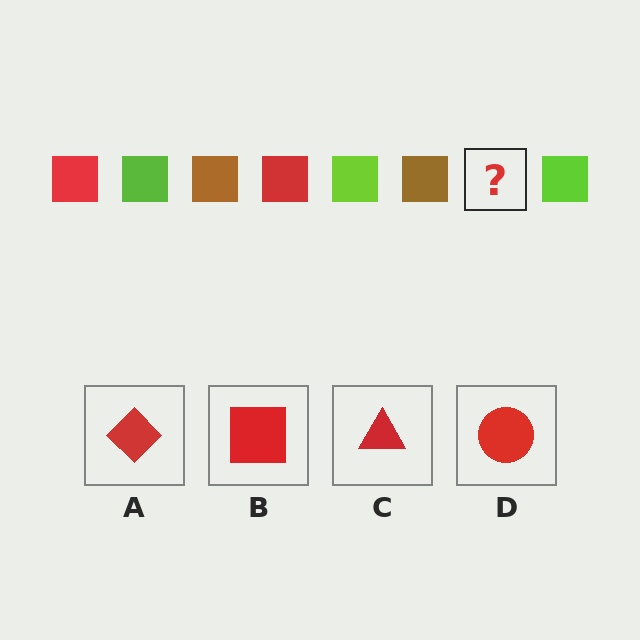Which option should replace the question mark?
Option B.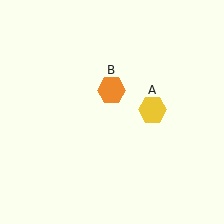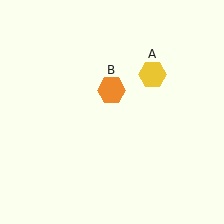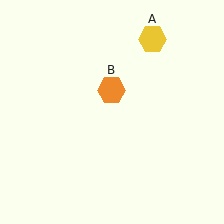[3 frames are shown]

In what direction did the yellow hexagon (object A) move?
The yellow hexagon (object A) moved up.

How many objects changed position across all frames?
1 object changed position: yellow hexagon (object A).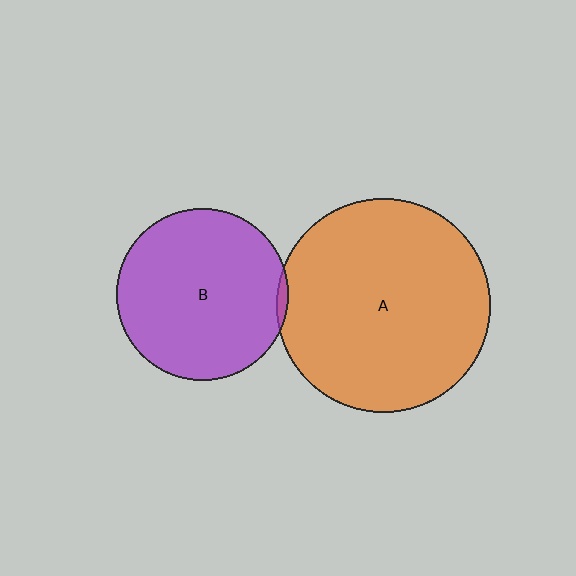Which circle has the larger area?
Circle A (orange).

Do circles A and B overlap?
Yes.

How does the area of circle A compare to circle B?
Approximately 1.5 times.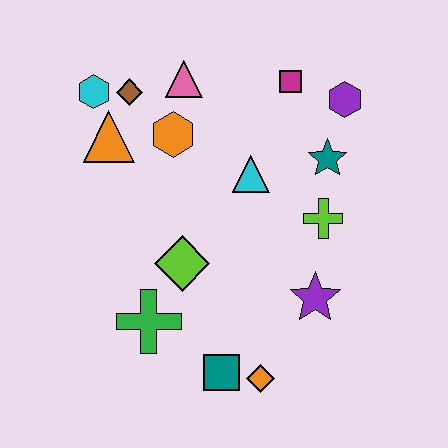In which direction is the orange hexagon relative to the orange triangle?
The orange hexagon is to the right of the orange triangle.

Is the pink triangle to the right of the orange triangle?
Yes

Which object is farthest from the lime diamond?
The purple hexagon is farthest from the lime diamond.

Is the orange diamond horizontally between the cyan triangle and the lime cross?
Yes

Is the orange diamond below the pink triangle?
Yes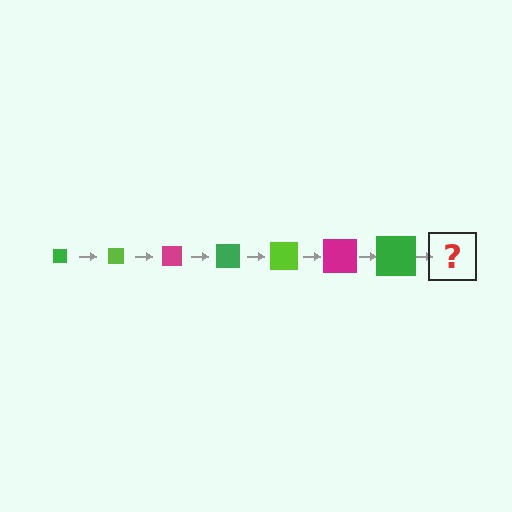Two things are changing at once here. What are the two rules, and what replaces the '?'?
The two rules are that the square grows larger each step and the color cycles through green, lime, and magenta. The '?' should be a lime square, larger than the previous one.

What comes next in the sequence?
The next element should be a lime square, larger than the previous one.